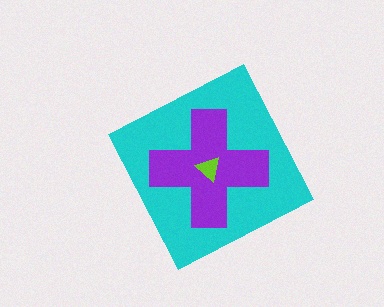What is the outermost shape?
The cyan diamond.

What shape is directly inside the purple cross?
The lime triangle.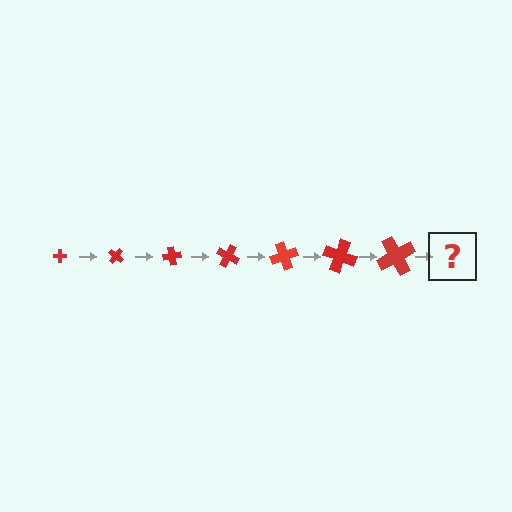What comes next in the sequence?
The next element should be a cross, larger than the previous one and rotated 280 degrees from the start.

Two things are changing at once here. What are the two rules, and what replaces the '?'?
The two rules are that the cross grows larger each step and it rotates 40 degrees each step. The '?' should be a cross, larger than the previous one and rotated 280 degrees from the start.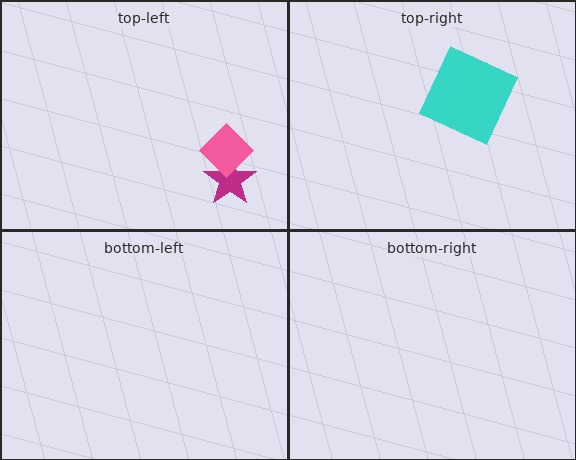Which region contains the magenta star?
The top-left region.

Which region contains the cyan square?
The top-right region.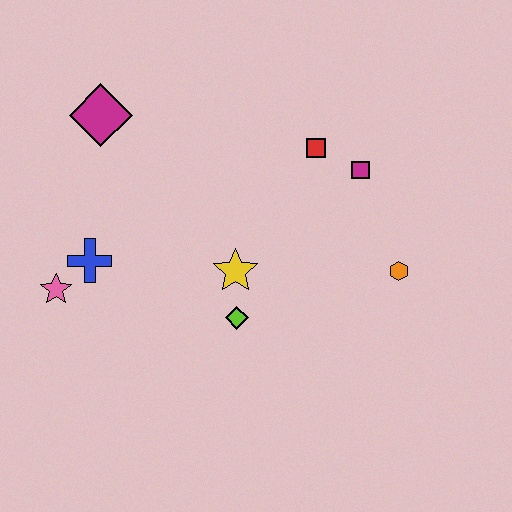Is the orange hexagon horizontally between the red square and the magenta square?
No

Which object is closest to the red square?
The magenta square is closest to the red square.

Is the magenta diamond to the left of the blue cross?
No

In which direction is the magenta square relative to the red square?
The magenta square is to the right of the red square.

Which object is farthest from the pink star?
The orange hexagon is farthest from the pink star.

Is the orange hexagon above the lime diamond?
Yes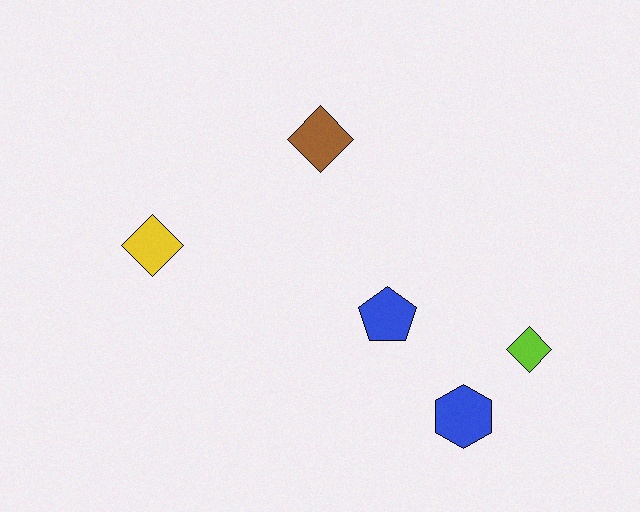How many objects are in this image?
There are 5 objects.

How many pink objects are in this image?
There are no pink objects.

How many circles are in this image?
There are no circles.